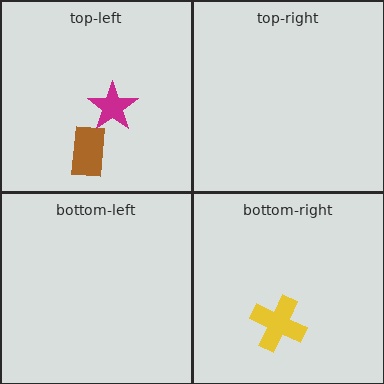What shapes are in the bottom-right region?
The yellow cross.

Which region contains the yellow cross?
The bottom-right region.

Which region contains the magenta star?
The top-left region.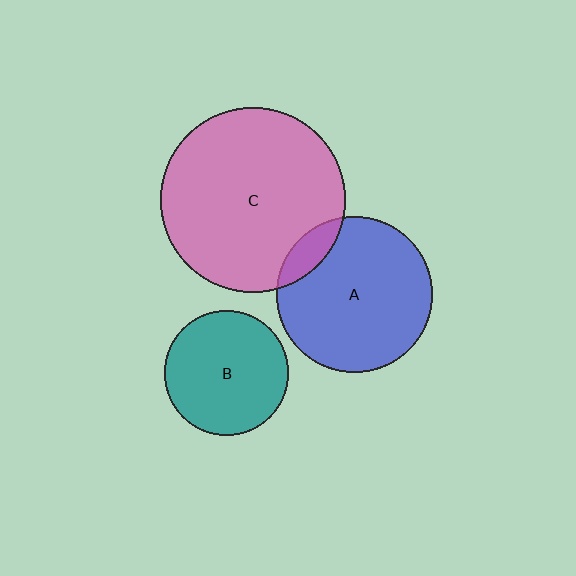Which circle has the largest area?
Circle C (pink).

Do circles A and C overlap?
Yes.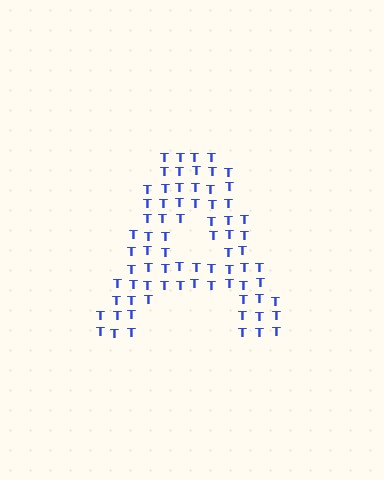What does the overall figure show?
The overall figure shows the letter A.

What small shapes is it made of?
It is made of small letter T's.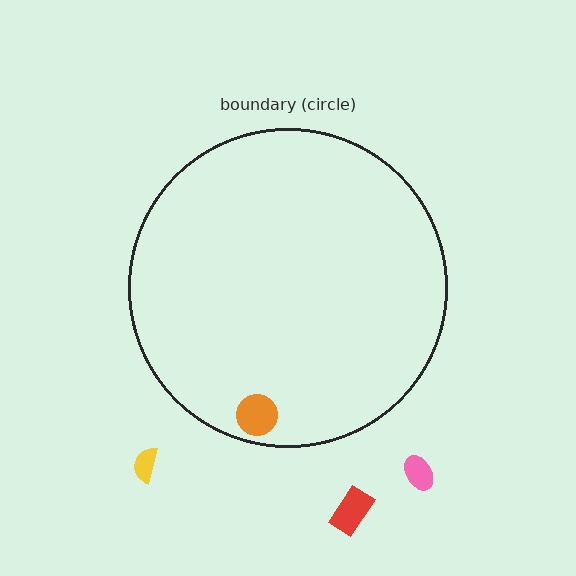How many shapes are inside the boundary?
1 inside, 3 outside.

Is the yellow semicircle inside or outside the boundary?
Outside.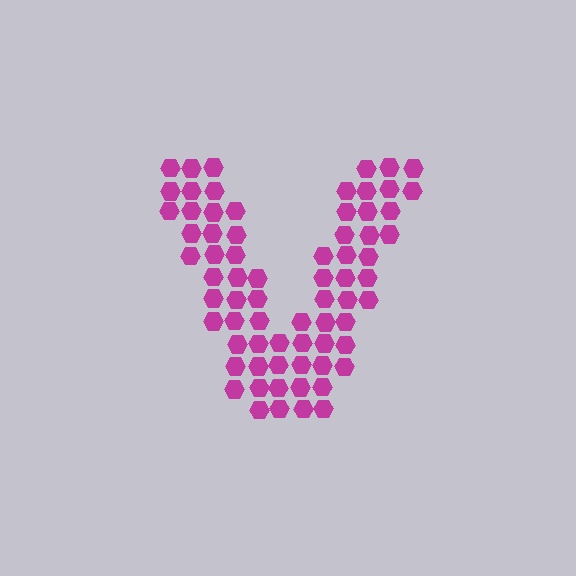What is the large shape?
The large shape is the letter V.